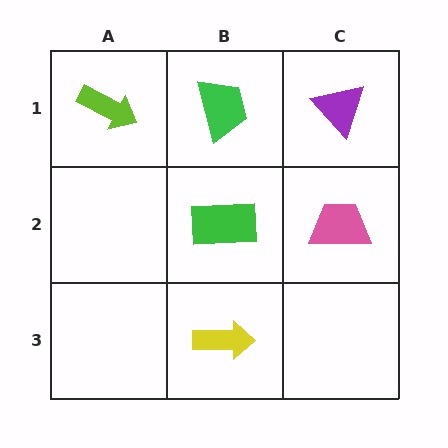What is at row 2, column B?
A green rectangle.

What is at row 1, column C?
A purple triangle.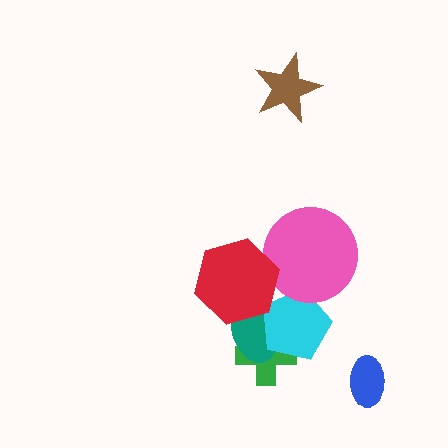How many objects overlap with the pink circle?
2 objects overlap with the pink circle.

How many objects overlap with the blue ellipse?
0 objects overlap with the blue ellipse.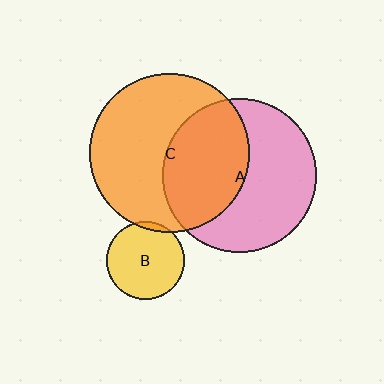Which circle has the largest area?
Circle C (orange).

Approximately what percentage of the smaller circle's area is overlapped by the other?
Approximately 45%.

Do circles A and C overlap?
Yes.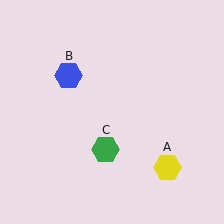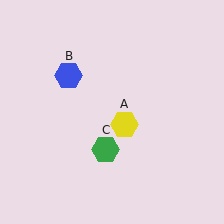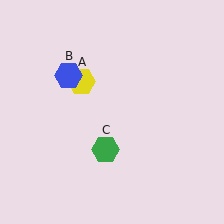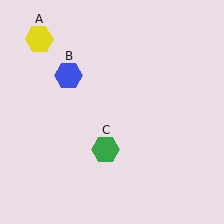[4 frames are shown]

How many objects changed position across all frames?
1 object changed position: yellow hexagon (object A).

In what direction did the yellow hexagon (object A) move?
The yellow hexagon (object A) moved up and to the left.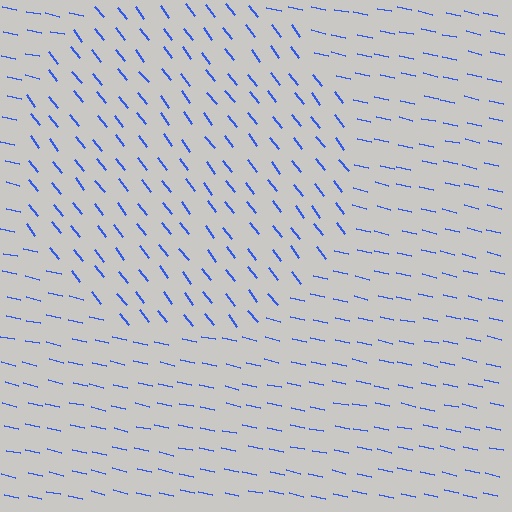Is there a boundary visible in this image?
Yes, there is a texture boundary formed by a change in line orientation.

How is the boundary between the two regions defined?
The boundary is defined purely by a change in line orientation (approximately 40 degrees difference). All lines are the same color and thickness.